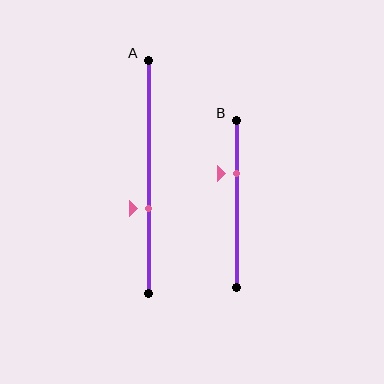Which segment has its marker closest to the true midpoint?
Segment A has its marker closest to the true midpoint.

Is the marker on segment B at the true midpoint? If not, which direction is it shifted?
No, the marker on segment B is shifted upward by about 18% of the segment length.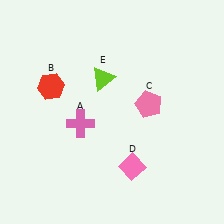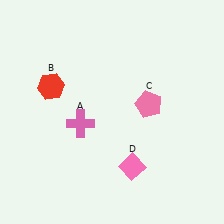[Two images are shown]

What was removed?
The lime triangle (E) was removed in Image 2.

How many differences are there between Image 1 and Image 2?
There is 1 difference between the two images.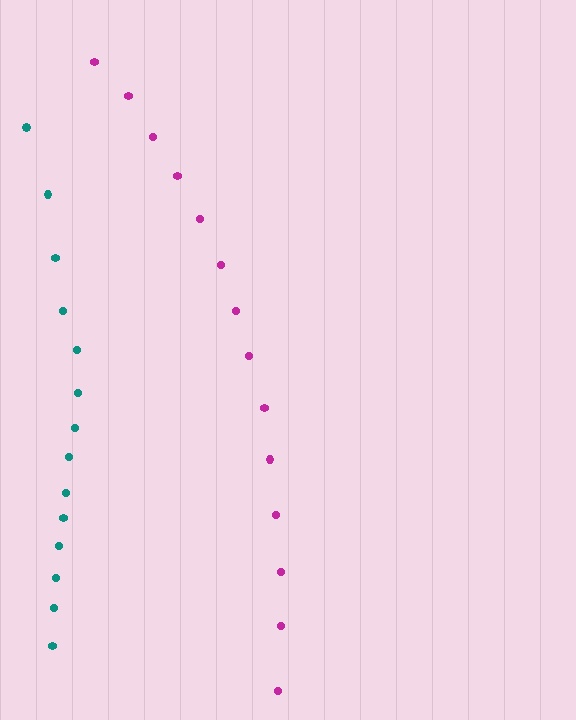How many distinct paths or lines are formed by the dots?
There are 2 distinct paths.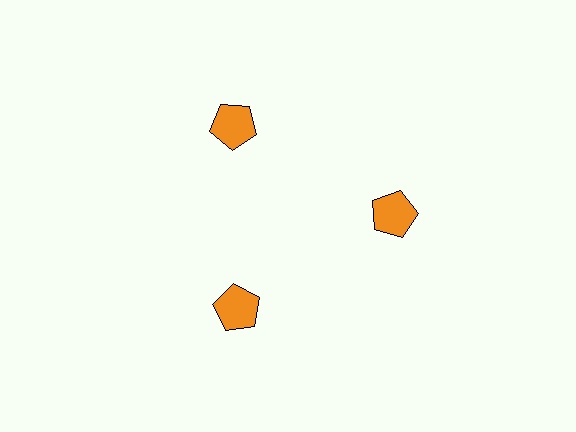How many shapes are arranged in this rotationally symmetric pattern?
There are 3 shapes, arranged in 3 groups of 1.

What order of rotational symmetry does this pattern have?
This pattern has 3-fold rotational symmetry.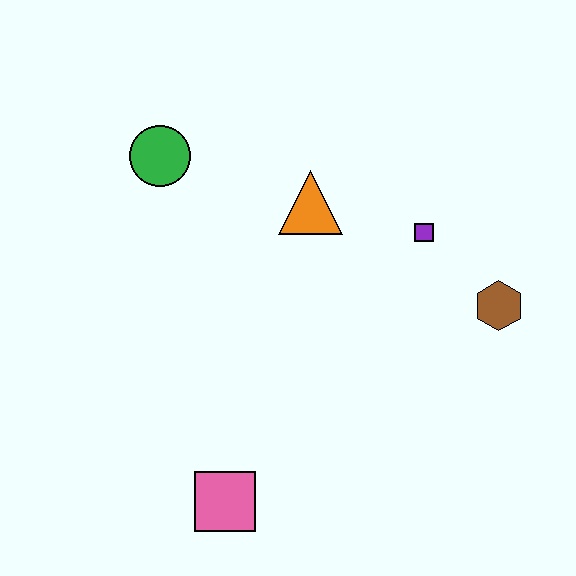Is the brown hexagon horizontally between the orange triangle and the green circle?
No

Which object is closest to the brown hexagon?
The purple square is closest to the brown hexagon.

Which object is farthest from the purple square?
The pink square is farthest from the purple square.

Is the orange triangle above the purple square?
Yes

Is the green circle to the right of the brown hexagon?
No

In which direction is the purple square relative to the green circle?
The purple square is to the right of the green circle.